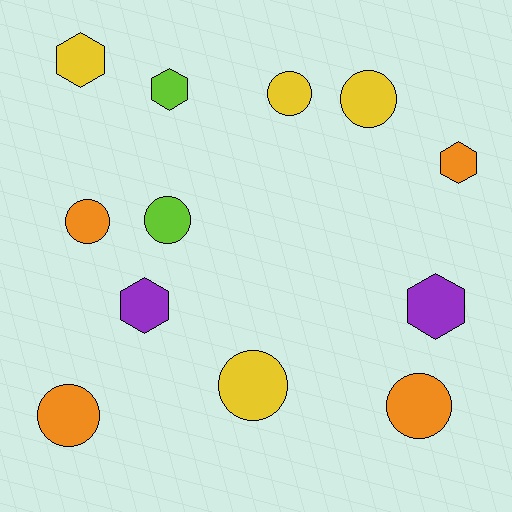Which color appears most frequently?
Yellow, with 4 objects.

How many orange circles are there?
There are 3 orange circles.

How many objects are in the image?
There are 12 objects.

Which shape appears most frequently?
Circle, with 7 objects.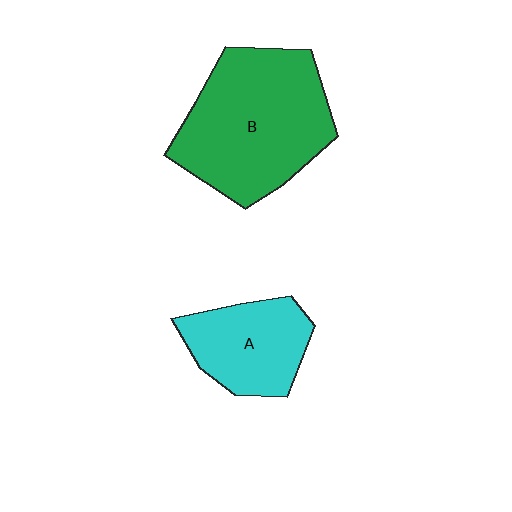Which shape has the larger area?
Shape B (green).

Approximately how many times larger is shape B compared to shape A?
Approximately 1.8 times.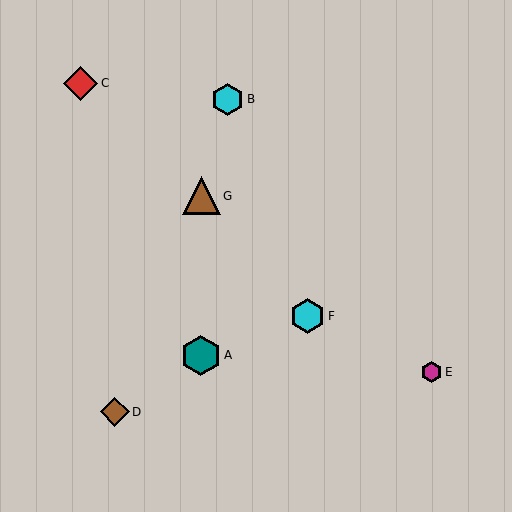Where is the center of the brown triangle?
The center of the brown triangle is at (201, 196).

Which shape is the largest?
The teal hexagon (labeled A) is the largest.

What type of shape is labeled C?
Shape C is a red diamond.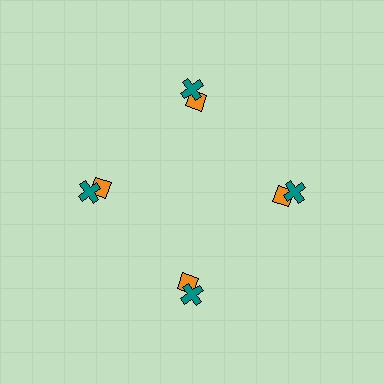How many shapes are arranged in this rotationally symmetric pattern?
There are 8 shapes, arranged in 4 groups of 2.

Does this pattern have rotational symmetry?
Yes, this pattern has 4-fold rotational symmetry. It looks the same after rotating 90 degrees around the center.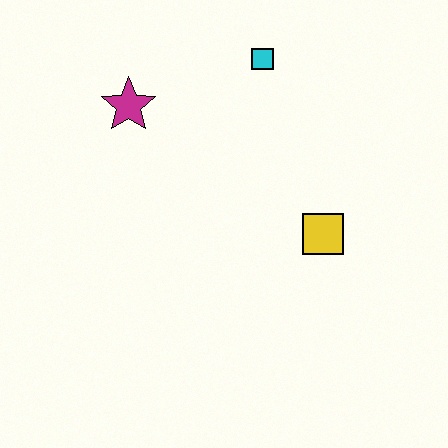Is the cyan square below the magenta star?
No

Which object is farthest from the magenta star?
The yellow square is farthest from the magenta star.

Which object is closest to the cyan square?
The magenta star is closest to the cyan square.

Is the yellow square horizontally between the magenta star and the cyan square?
No